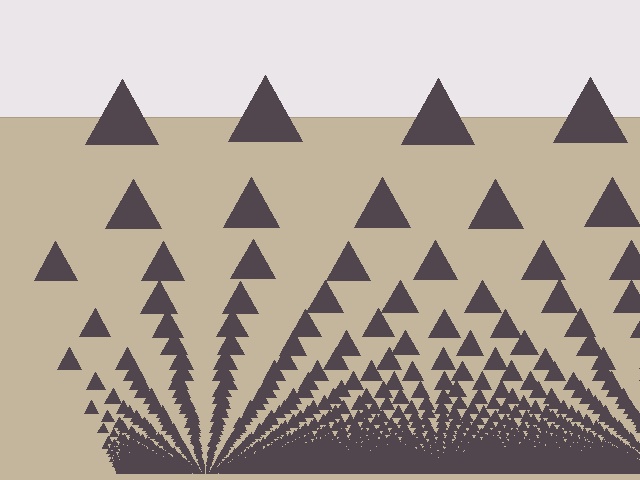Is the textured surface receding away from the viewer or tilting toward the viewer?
The surface appears to tilt toward the viewer. Texture elements get larger and sparser toward the top.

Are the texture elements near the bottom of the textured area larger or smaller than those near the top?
Smaller. The gradient is inverted — elements near the bottom are smaller and denser.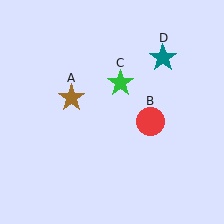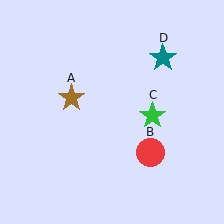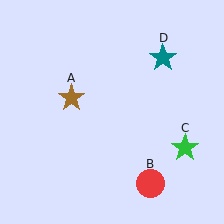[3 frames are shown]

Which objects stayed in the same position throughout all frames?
Brown star (object A) and teal star (object D) remained stationary.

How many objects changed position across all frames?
2 objects changed position: red circle (object B), green star (object C).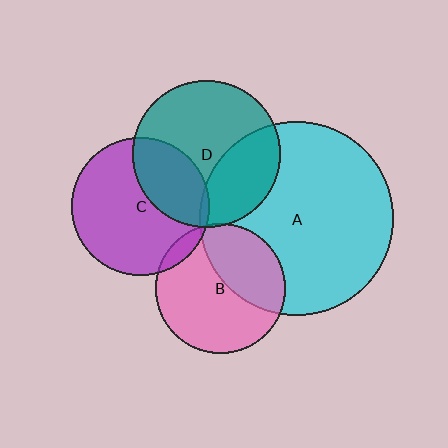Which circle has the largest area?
Circle A (cyan).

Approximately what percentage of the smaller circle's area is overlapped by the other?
Approximately 5%.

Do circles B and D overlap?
Yes.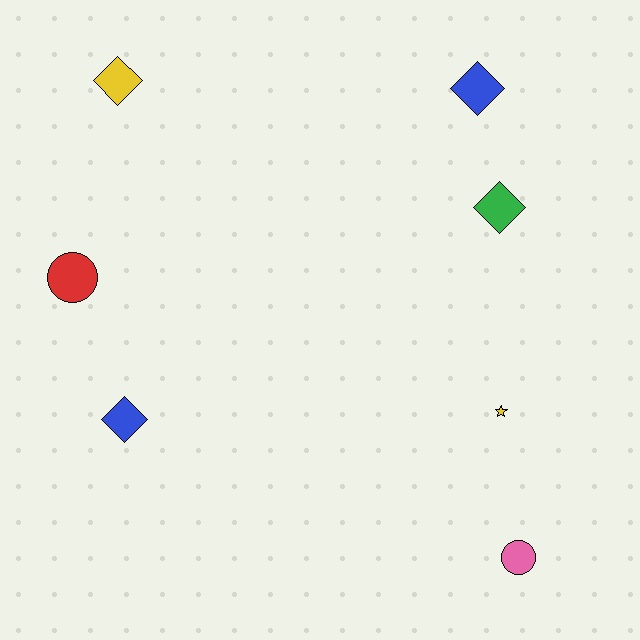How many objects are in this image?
There are 7 objects.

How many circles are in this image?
There are 2 circles.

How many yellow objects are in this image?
There are 2 yellow objects.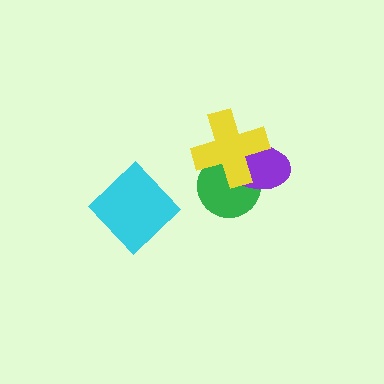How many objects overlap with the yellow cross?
2 objects overlap with the yellow cross.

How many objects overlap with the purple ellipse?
2 objects overlap with the purple ellipse.